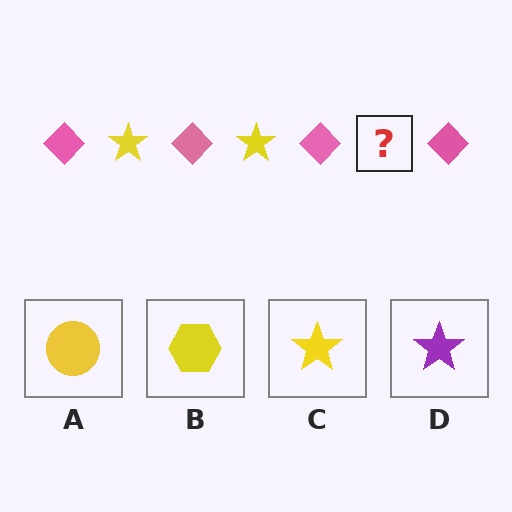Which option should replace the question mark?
Option C.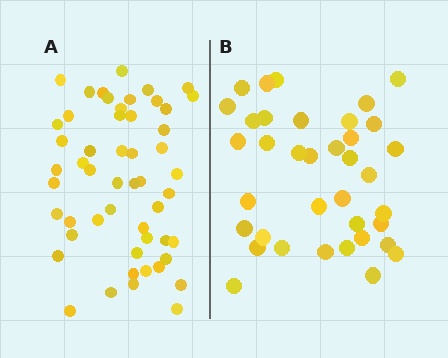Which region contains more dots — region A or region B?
Region A (the left region) has more dots.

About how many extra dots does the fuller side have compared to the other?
Region A has approximately 15 more dots than region B.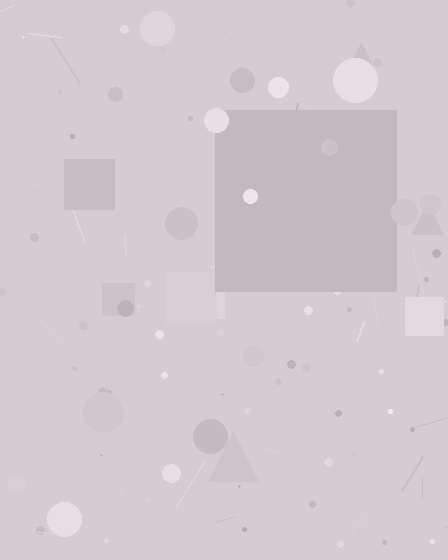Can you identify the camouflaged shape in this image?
The camouflaged shape is a square.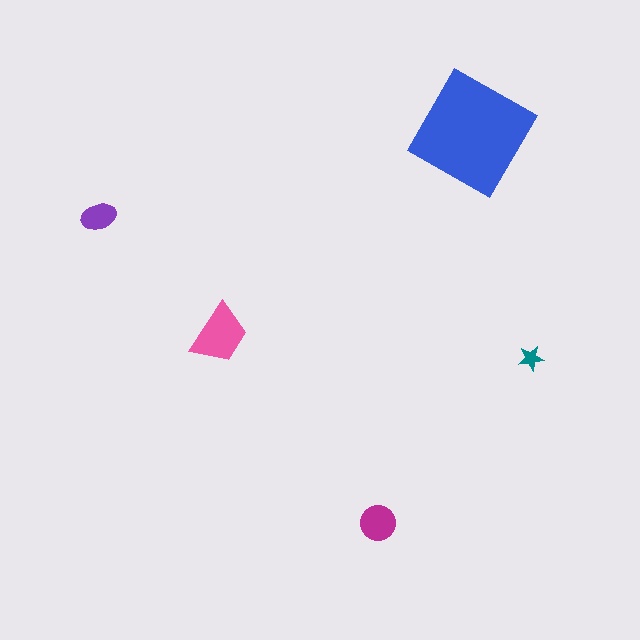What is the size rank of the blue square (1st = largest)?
1st.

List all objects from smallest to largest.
The teal star, the purple ellipse, the magenta circle, the pink trapezoid, the blue square.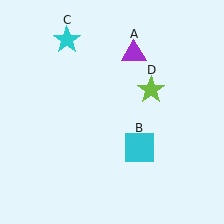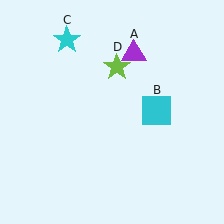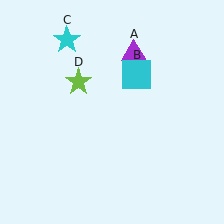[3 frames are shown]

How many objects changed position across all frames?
2 objects changed position: cyan square (object B), lime star (object D).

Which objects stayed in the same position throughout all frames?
Purple triangle (object A) and cyan star (object C) remained stationary.